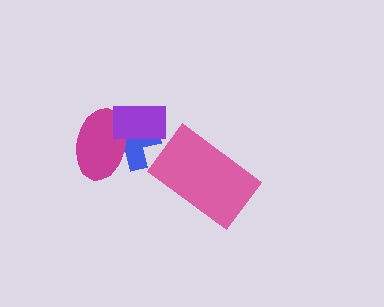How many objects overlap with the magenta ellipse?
2 objects overlap with the magenta ellipse.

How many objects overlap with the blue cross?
2 objects overlap with the blue cross.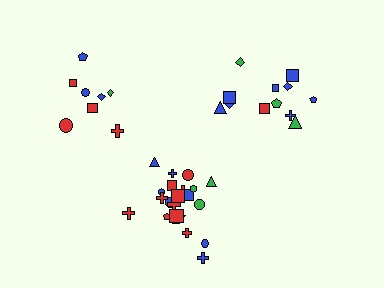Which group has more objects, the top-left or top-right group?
The top-right group.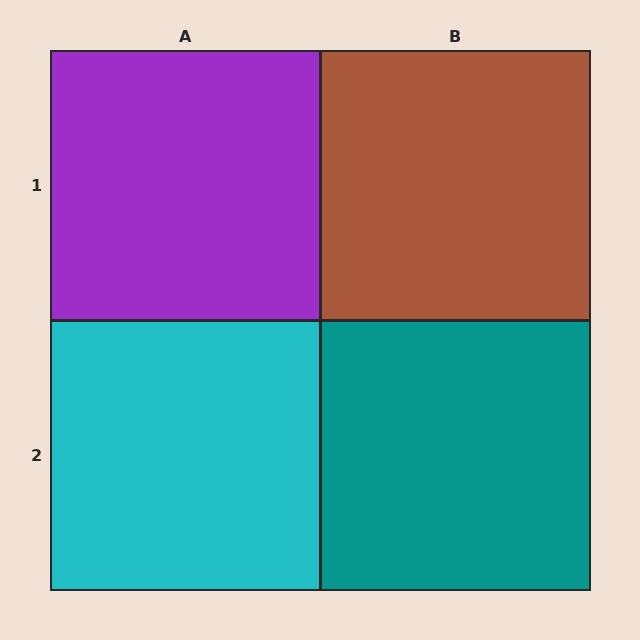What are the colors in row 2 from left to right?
Cyan, teal.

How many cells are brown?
1 cell is brown.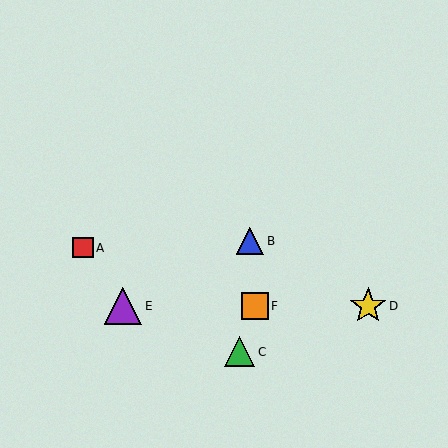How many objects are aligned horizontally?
3 objects (D, E, F) are aligned horizontally.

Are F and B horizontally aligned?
No, F is at y≈306 and B is at y≈241.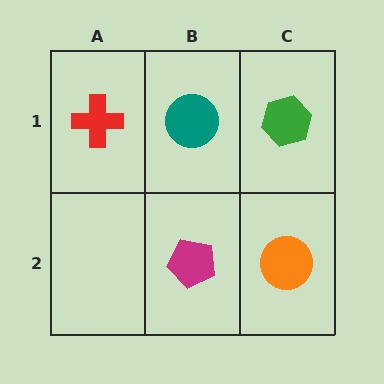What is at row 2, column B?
A magenta pentagon.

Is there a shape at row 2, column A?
No, that cell is empty.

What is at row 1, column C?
A green hexagon.